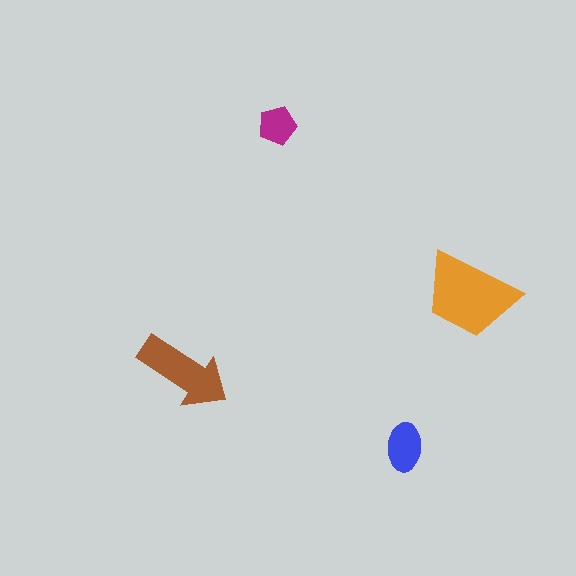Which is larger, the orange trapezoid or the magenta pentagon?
The orange trapezoid.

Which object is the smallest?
The magenta pentagon.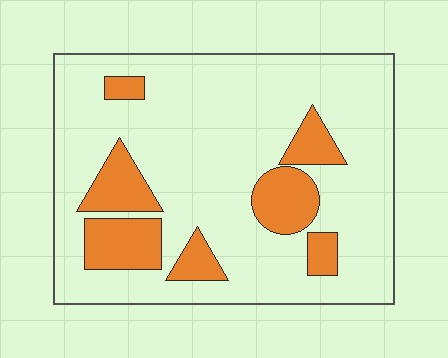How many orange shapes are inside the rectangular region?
7.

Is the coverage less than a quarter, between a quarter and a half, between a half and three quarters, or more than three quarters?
Less than a quarter.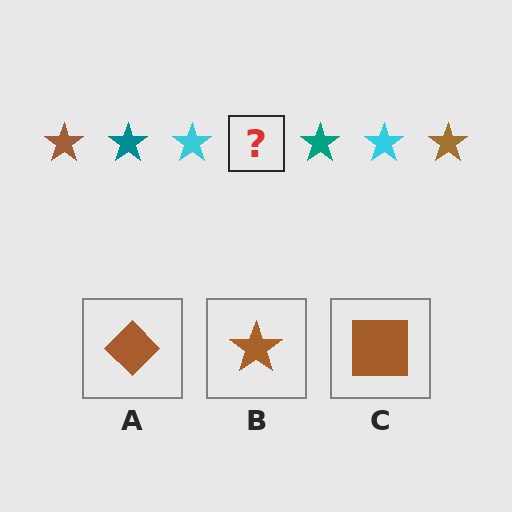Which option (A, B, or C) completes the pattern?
B.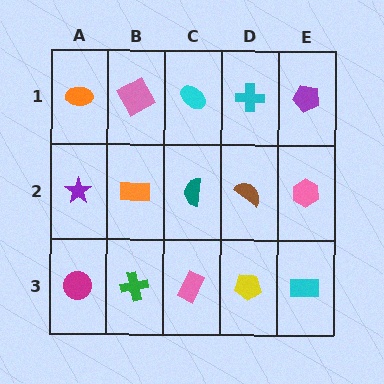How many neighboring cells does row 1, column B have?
3.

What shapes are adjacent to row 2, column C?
A cyan ellipse (row 1, column C), a pink rectangle (row 3, column C), an orange rectangle (row 2, column B), a brown semicircle (row 2, column D).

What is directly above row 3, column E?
A pink hexagon.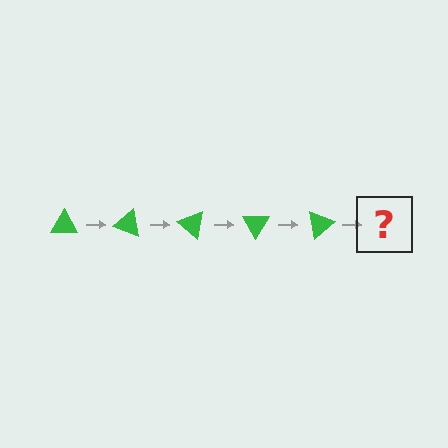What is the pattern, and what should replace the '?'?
The pattern is that the triangle rotates 20 degrees each step. The '?' should be a green triangle rotated 100 degrees.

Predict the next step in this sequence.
The next step is a green triangle rotated 100 degrees.